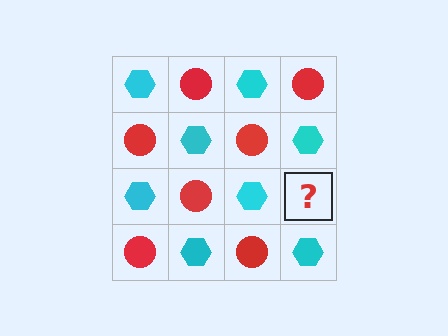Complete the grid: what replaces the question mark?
The question mark should be replaced with a red circle.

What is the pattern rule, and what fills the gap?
The rule is that it alternates cyan hexagon and red circle in a checkerboard pattern. The gap should be filled with a red circle.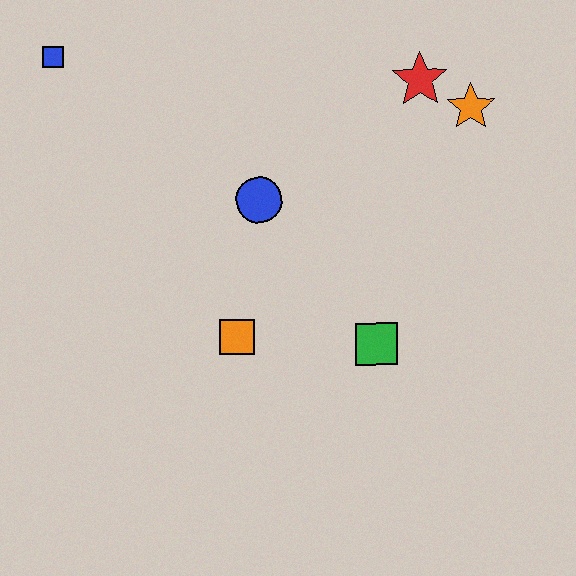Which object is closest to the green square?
The orange square is closest to the green square.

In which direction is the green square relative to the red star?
The green square is below the red star.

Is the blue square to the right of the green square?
No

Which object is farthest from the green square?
The blue square is farthest from the green square.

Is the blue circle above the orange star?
No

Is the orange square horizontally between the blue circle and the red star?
No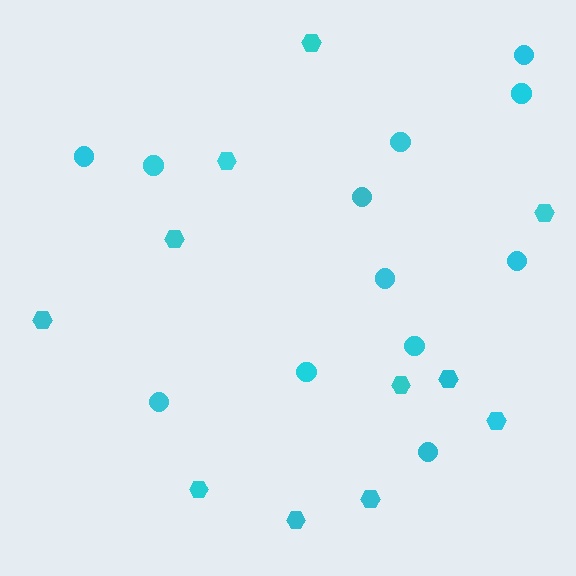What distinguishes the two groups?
There are 2 groups: one group of hexagons (11) and one group of circles (12).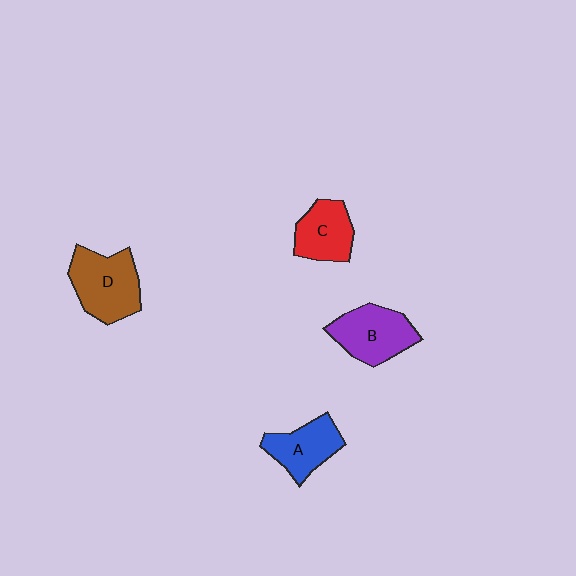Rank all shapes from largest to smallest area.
From largest to smallest: D (brown), B (purple), A (blue), C (red).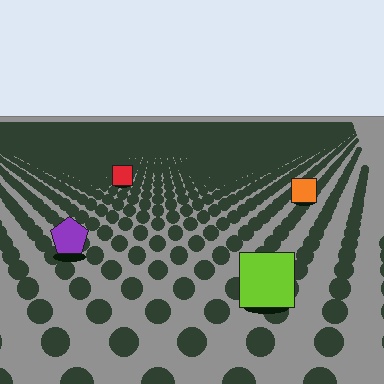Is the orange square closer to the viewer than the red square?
Yes. The orange square is closer — you can tell from the texture gradient: the ground texture is coarser near it.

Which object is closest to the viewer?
The lime square is closest. The texture marks near it are larger and more spread out.